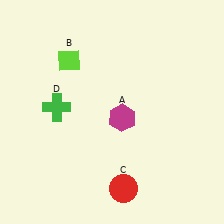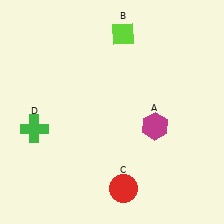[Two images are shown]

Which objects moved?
The objects that moved are: the magenta hexagon (A), the lime diamond (B), the green cross (D).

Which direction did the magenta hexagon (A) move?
The magenta hexagon (A) moved right.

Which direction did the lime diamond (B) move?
The lime diamond (B) moved right.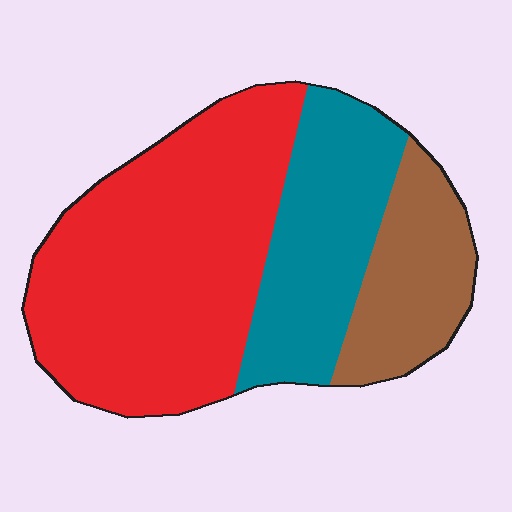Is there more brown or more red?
Red.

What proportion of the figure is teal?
Teal takes up between a sixth and a third of the figure.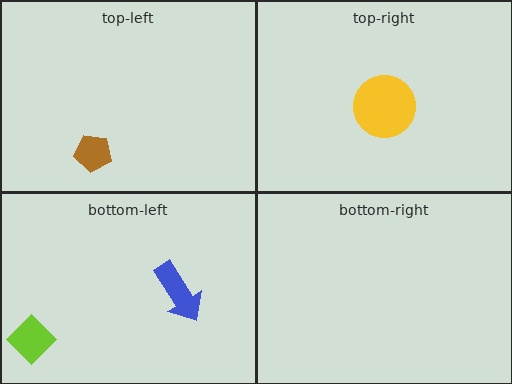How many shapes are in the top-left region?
1.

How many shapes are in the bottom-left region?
2.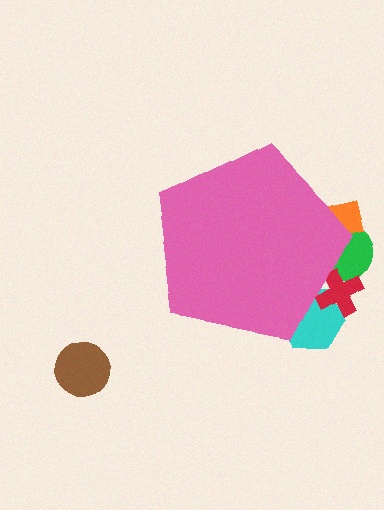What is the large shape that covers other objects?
A pink pentagon.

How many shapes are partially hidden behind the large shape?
4 shapes are partially hidden.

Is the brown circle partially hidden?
No, the brown circle is fully visible.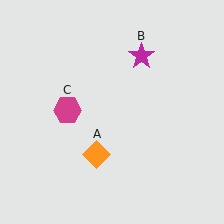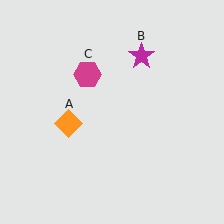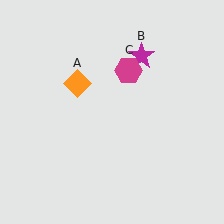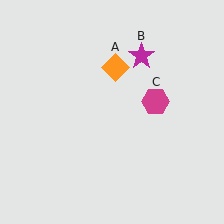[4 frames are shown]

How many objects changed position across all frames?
2 objects changed position: orange diamond (object A), magenta hexagon (object C).